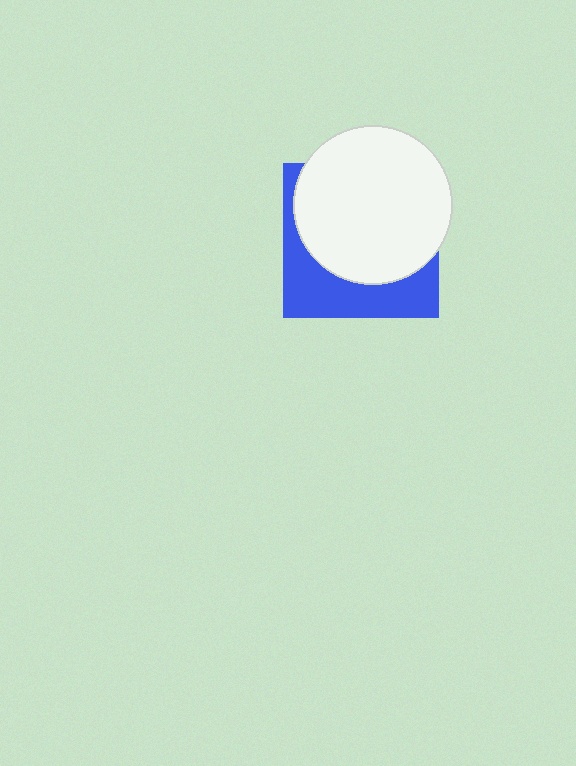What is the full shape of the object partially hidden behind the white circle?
The partially hidden object is a blue square.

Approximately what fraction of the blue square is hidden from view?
Roughly 65% of the blue square is hidden behind the white circle.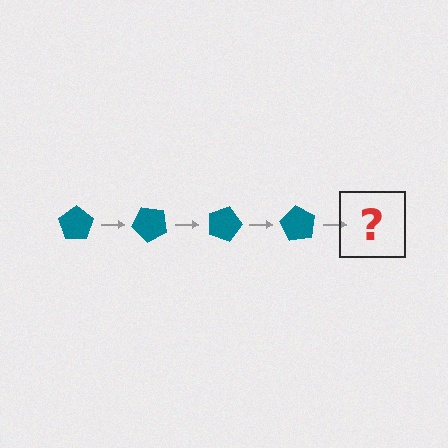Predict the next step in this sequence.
The next step is a teal pentagon rotated 180 degrees.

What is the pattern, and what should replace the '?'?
The pattern is that the pentagon rotates 45 degrees each step. The '?' should be a teal pentagon rotated 180 degrees.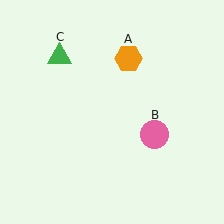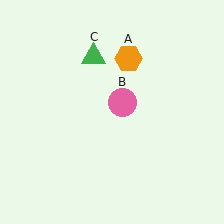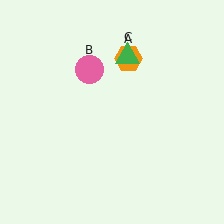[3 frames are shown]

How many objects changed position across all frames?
2 objects changed position: pink circle (object B), green triangle (object C).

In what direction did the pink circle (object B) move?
The pink circle (object B) moved up and to the left.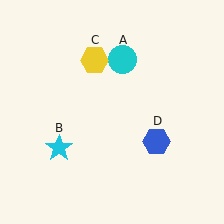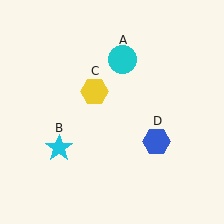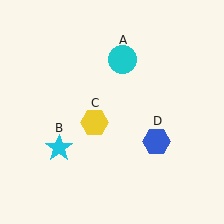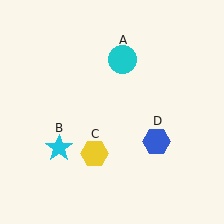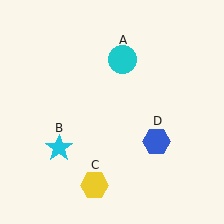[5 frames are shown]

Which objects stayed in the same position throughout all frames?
Cyan circle (object A) and cyan star (object B) and blue hexagon (object D) remained stationary.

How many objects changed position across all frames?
1 object changed position: yellow hexagon (object C).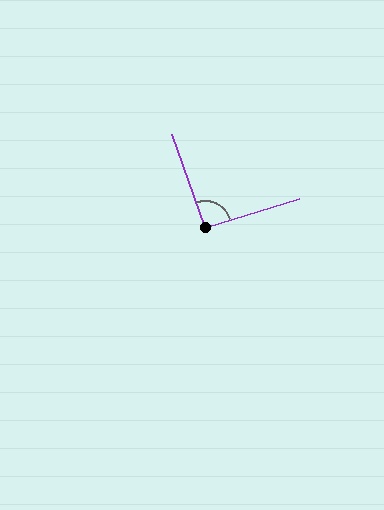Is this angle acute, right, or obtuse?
It is approximately a right angle.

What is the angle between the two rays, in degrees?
Approximately 93 degrees.